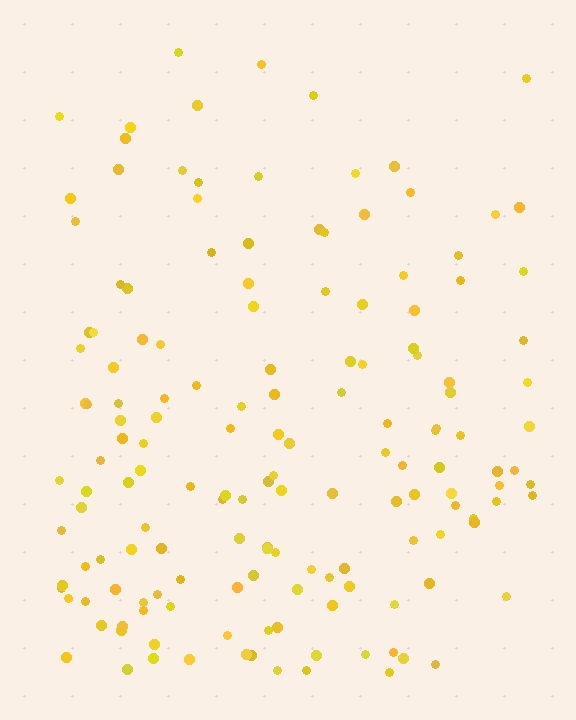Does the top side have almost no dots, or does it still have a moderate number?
Still a moderate number, just noticeably fewer than the bottom.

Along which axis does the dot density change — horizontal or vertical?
Vertical.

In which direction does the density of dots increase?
From top to bottom, with the bottom side densest.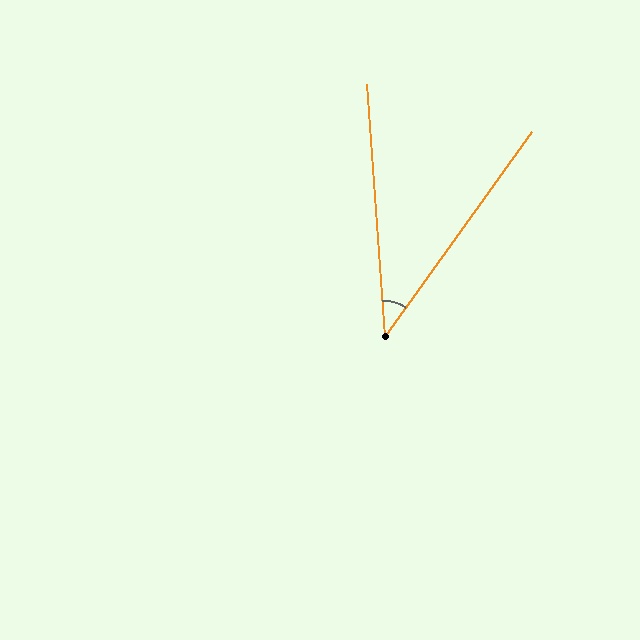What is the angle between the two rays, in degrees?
Approximately 40 degrees.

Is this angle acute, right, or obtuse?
It is acute.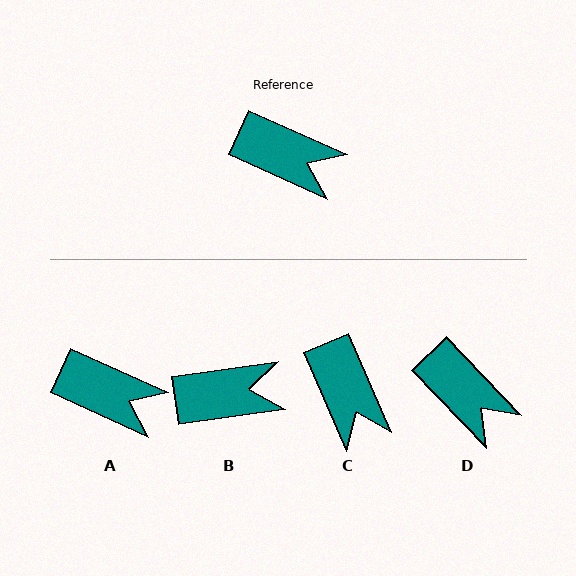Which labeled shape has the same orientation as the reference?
A.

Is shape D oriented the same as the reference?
No, it is off by about 22 degrees.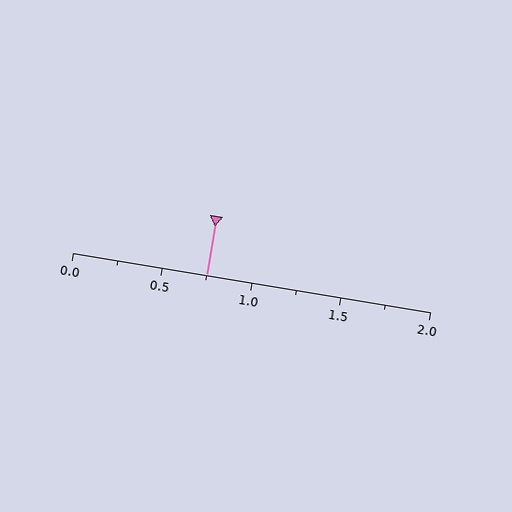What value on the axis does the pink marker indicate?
The marker indicates approximately 0.75.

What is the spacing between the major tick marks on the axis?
The major ticks are spaced 0.5 apart.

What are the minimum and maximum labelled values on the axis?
The axis runs from 0.0 to 2.0.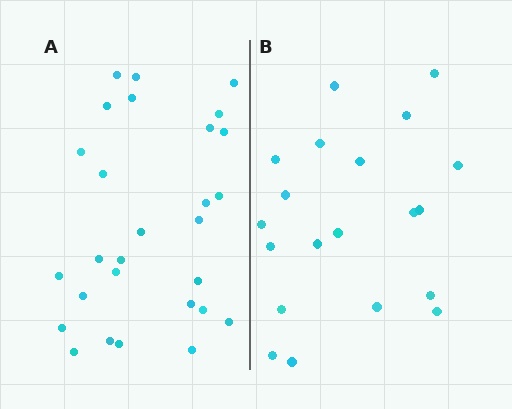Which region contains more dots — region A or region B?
Region A (the left region) has more dots.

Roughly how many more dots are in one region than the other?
Region A has roughly 8 or so more dots than region B.